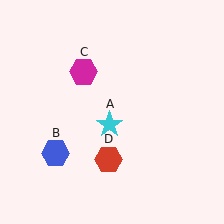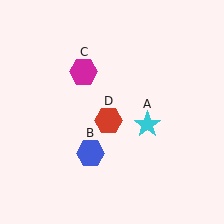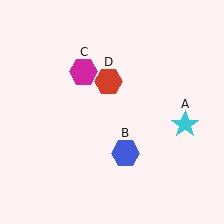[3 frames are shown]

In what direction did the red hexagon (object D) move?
The red hexagon (object D) moved up.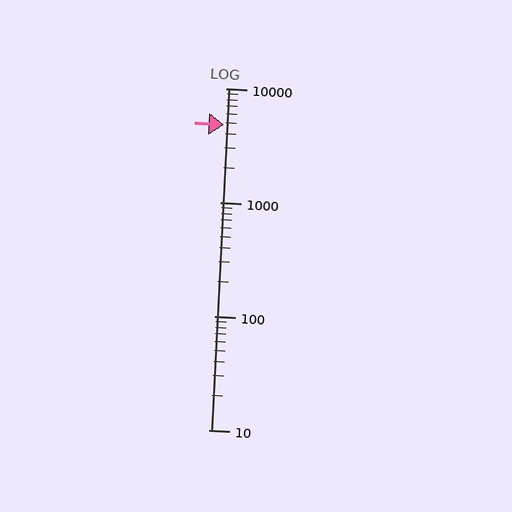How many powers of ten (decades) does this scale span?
The scale spans 3 decades, from 10 to 10000.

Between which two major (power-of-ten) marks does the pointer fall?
The pointer is between 1000 and 10000.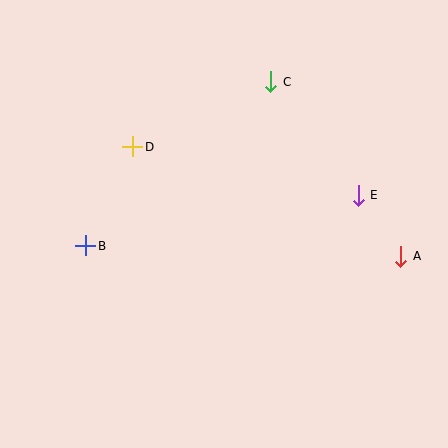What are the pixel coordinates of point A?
Point A is at (401, 256).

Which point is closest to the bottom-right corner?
Point A is closest to the bottom-right corner.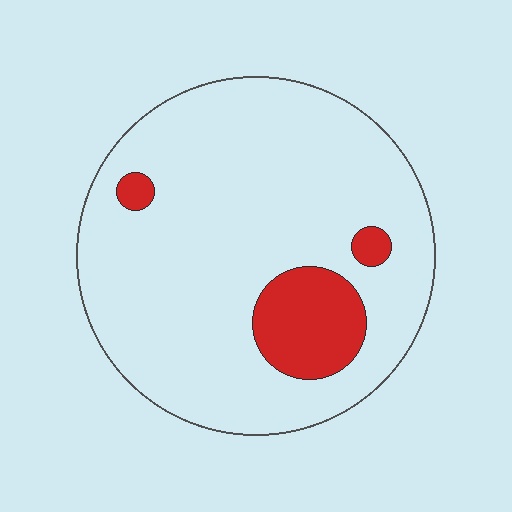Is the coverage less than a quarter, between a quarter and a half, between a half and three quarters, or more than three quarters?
Less than a quarter.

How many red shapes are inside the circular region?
3.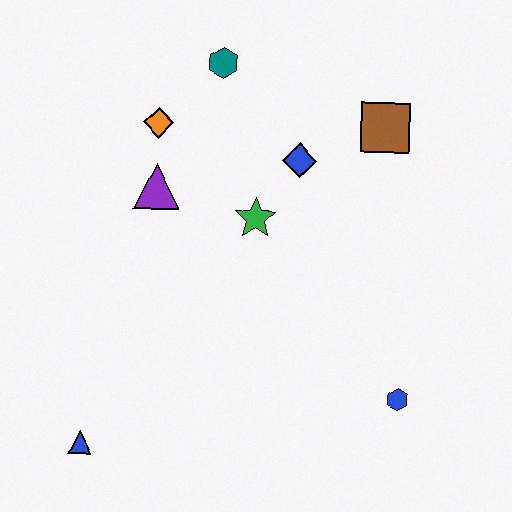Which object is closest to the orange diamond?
The purple triangle is closest to the orange diamond.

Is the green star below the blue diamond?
Yes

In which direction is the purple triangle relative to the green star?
The purple triangle is to the left of the green star.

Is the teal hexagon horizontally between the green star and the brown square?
No